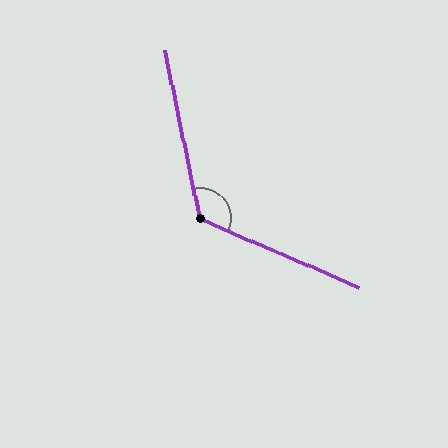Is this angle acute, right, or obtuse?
It is obtuse.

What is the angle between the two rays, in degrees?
Approximately 125 degrees.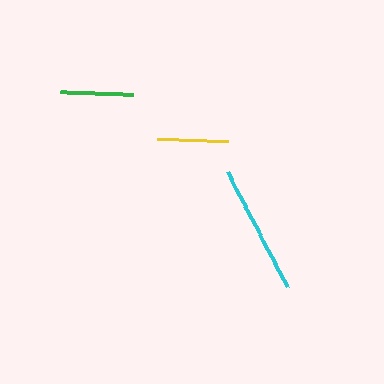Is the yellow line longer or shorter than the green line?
The green line is longer than the yellow line.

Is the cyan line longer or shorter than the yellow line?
The cyan line is longer than the yellow line.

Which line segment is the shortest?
The yellow line is the shortest at approximately 70 pixels.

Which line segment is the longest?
The cyan line is the longest at approximately 130 pixels.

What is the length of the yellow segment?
The yellow segment is approximately 70 pixels long.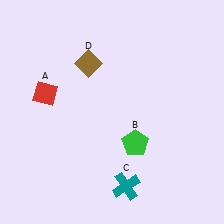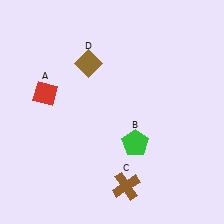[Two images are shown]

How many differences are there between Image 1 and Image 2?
There is 1 difference between the two images.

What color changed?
The cross (C) changed from teal in Image 1 to brown in Image 2.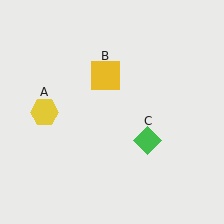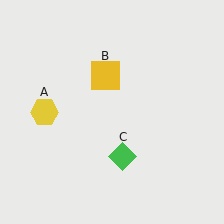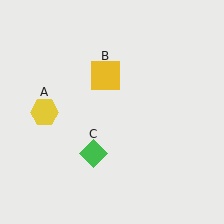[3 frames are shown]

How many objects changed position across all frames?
1 object changed position: green diamond (object C).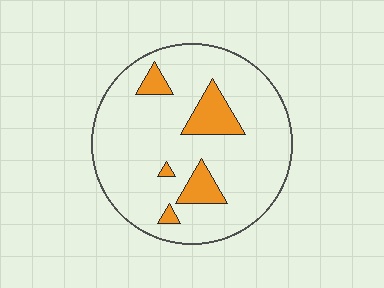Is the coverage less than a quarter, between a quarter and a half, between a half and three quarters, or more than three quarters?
Less than a quarter.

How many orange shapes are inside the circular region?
5.